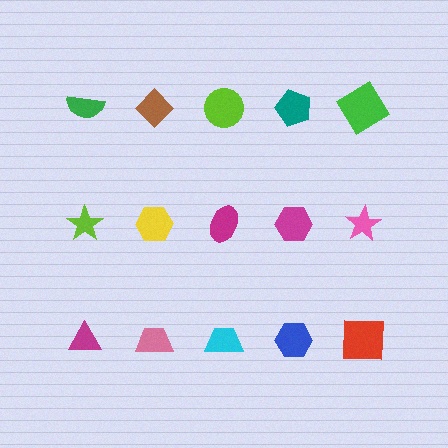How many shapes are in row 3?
5 shapes.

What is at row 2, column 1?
A lime star.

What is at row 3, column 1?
A magenta triangle.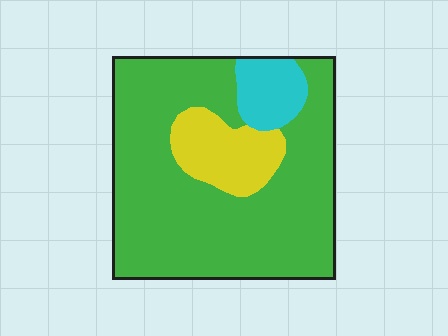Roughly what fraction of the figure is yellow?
Yellow takes up about one eighth (1/8) of the figure.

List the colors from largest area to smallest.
From largest to smallest: green, yellow, cyan.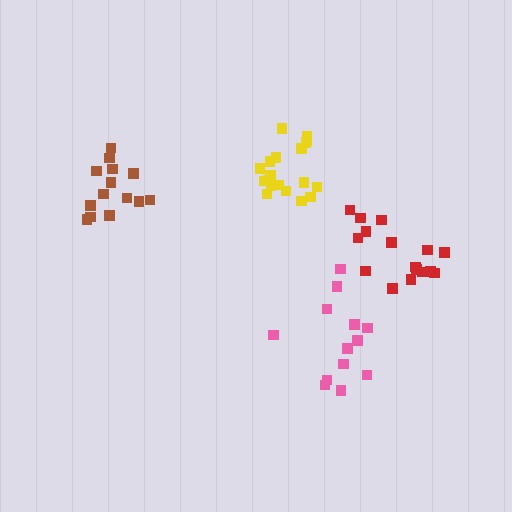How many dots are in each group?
Group 1: 14 dots, Group 2: 13 dots, Group 3: 16 dots, Group 4: 19 dots (62 total).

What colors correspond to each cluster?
The clusters are colored: brown, pink, red, yellow.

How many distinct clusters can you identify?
There are 4 distinct clusters.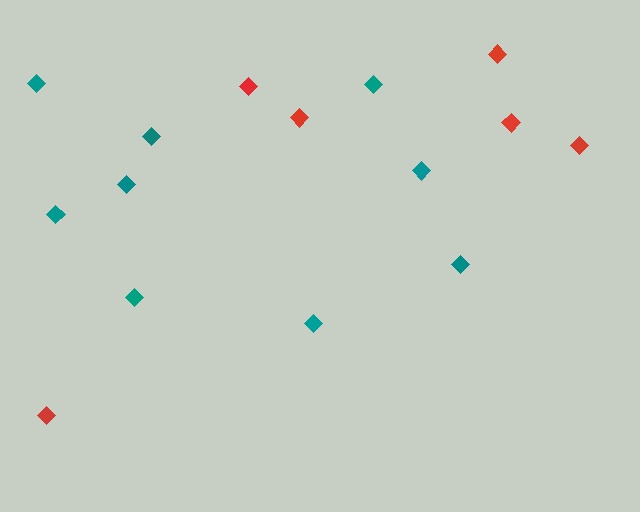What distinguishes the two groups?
There are 2 groups: one group of teal diamonds (9) and one group of red diamonds (6).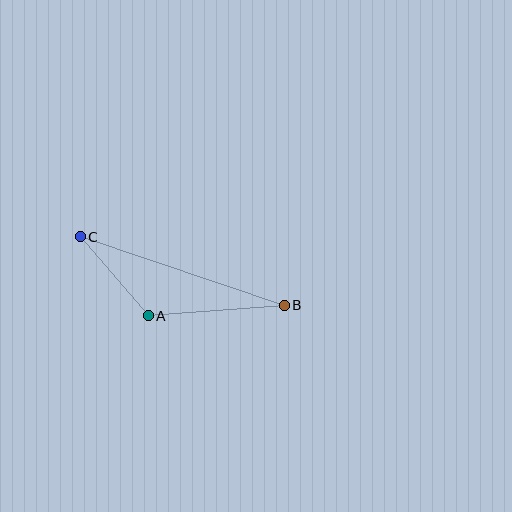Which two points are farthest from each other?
Points B and C are farthest from each other.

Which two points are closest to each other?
Points A and C are closest to each other.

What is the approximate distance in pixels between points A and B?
The distance between A and B is approximately 136 pixels.